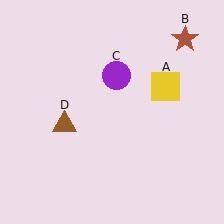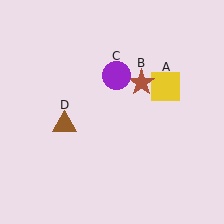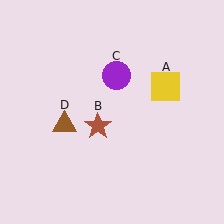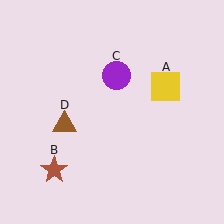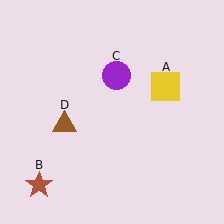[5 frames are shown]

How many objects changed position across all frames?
1 object changed position: brown star (object B).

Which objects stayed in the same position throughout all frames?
Yellow square (object A) and purple circle (object C) and brown triangle (object D) remained stationary.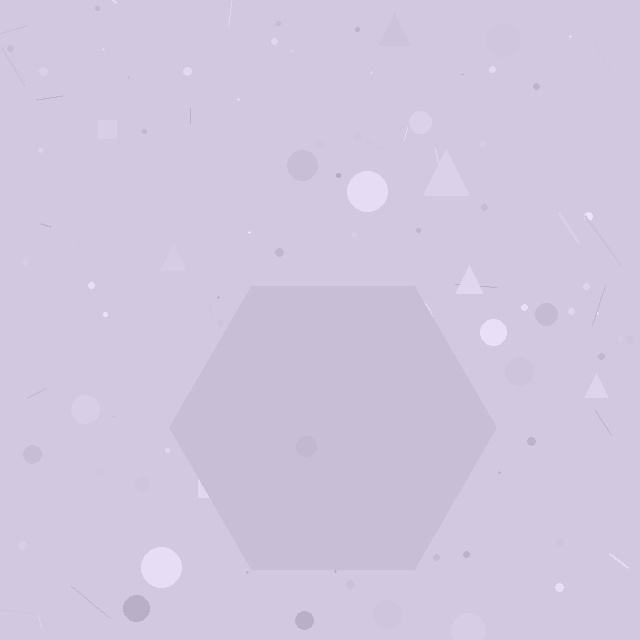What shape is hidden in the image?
A hexagon is hidden in the image.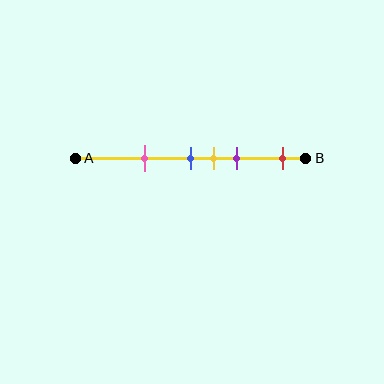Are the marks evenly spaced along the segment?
No, the marks are not evenly spaced.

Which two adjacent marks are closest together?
The blue and yellow marks are the closest adjacent pair.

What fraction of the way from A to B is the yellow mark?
The yellow mark is approximately 60% (0.6) of the way from A to B.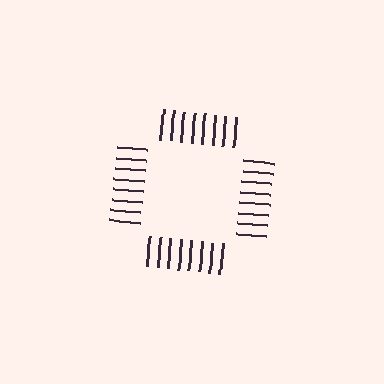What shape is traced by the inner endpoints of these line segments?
An illusory square — the line segments terminate on its edges but no continuous stroke is drawn.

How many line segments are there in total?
32 — 8 along each of the 4 edges.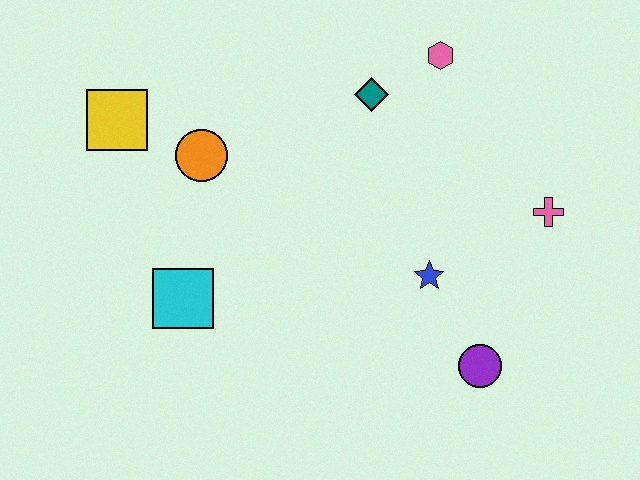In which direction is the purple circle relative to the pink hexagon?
The purple circle is below the pink hexagon.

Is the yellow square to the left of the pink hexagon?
Yes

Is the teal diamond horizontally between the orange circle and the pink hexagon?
Yes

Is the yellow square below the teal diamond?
Yes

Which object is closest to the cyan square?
The orange circle is closest to the cyan square.